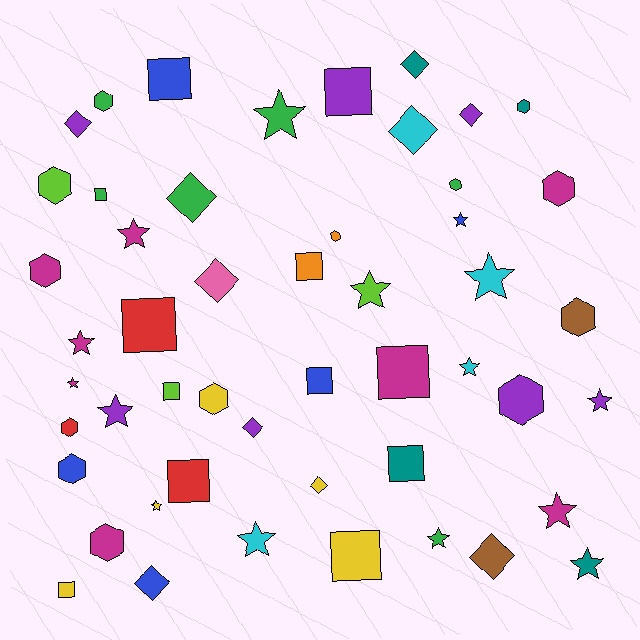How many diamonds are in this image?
There are 10 diamonds.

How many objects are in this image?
There are 50 objects.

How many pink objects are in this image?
There is 1 pink object.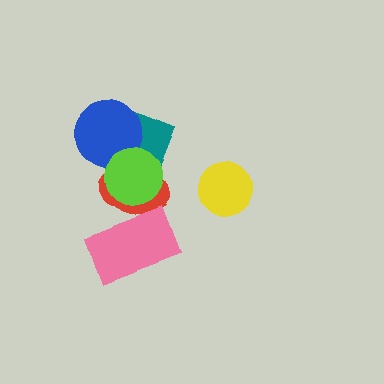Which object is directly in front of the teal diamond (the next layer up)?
The blue circle is directly in front of the teal diamond.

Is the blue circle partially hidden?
Yes, it is partially covered by another shape.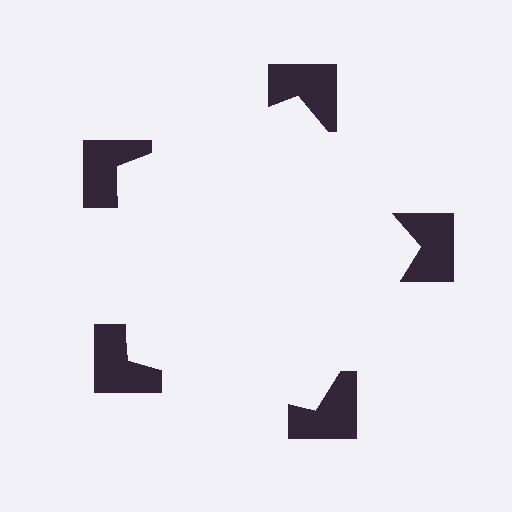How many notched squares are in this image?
There are 5 — one at each vertex of the illusory pentagon.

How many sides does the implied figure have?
5 sides.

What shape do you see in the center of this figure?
An illusory pentagon — its edges are inferred from the aligned wedge cuts in the notched squares, not physically drawn.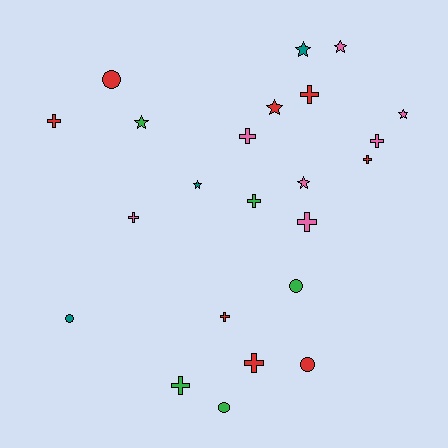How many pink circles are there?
There are no pink circles.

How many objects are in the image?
There are 23 objects.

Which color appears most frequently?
Red, with 8 objects.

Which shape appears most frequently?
Cross, with 11 objects.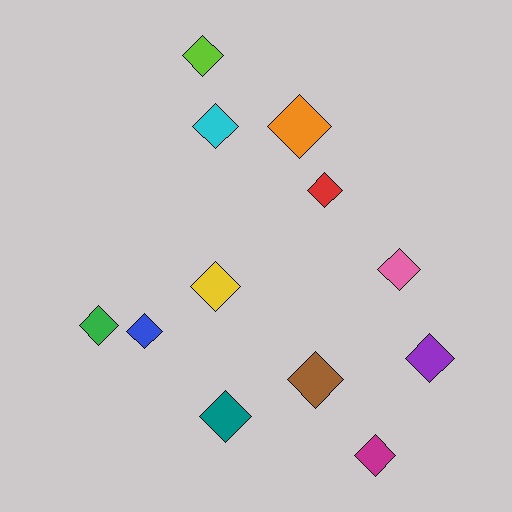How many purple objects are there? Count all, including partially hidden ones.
There is 1 purple object.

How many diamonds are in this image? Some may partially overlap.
There are 12 diamonds.